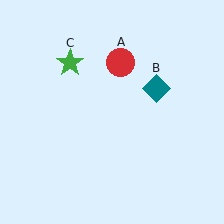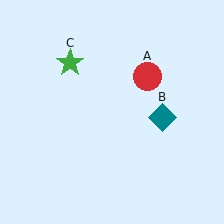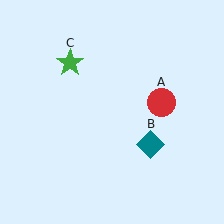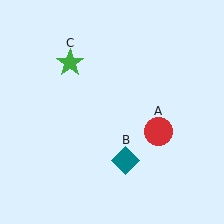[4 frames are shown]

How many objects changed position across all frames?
2 objects changed position: red circle (object A), teal diamond (object B).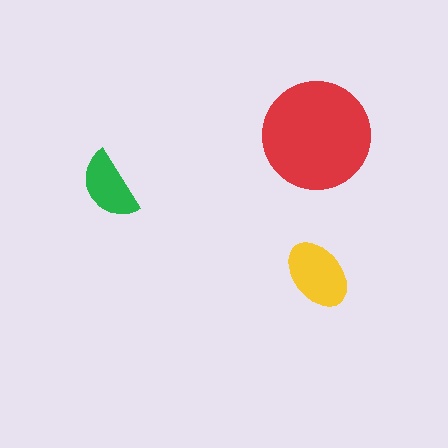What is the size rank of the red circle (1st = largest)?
1st.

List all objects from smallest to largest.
The green semicircle, the yellow ellipse, the red circle.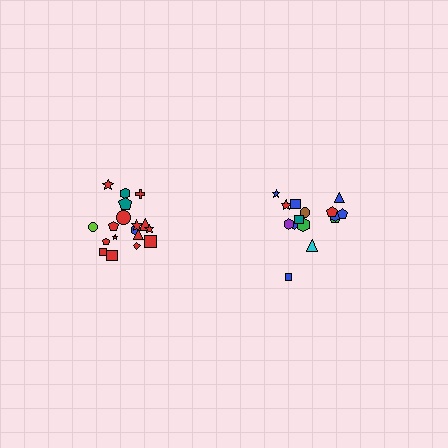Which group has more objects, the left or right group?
The left group.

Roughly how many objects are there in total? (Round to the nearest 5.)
Roughly 35 objects in total.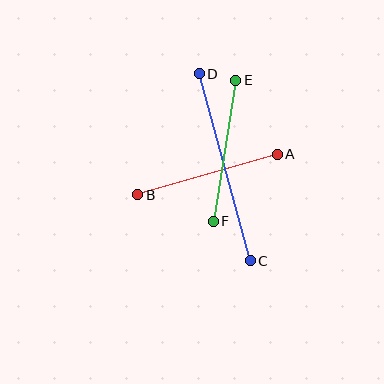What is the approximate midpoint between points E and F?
The midpoint is at approximately (224, 151) pixels.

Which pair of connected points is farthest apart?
Points C and D are farthest apart.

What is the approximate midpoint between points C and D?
The midpoint is at approximately (225, 167) pixels.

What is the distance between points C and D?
The distance is approximately 194 pixels.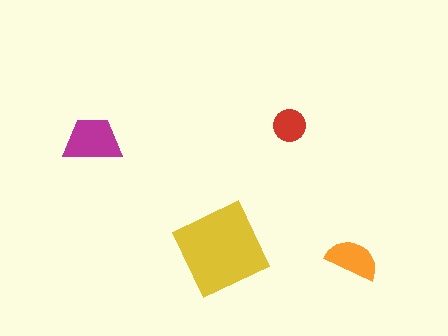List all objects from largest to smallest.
The yellow square, the magenta trapezoid, the orange semicircle, the red circle.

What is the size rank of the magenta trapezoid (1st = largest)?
2nd.